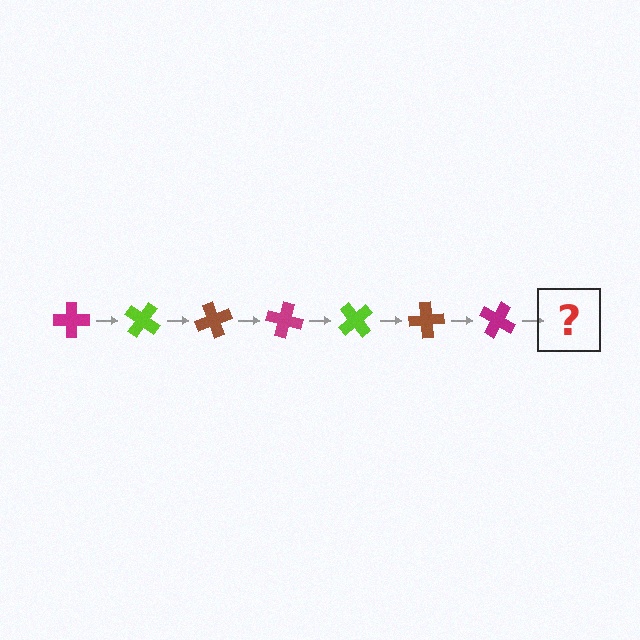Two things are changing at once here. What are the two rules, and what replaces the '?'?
The two rules are that it rotates 35 degrees each step and the color cycles through magenta, lime, and brown. The '?' should be a lime cross, rotated 245 degrees from the start.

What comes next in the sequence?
The next element should be a lime cross, rotated 245 degrees from the start.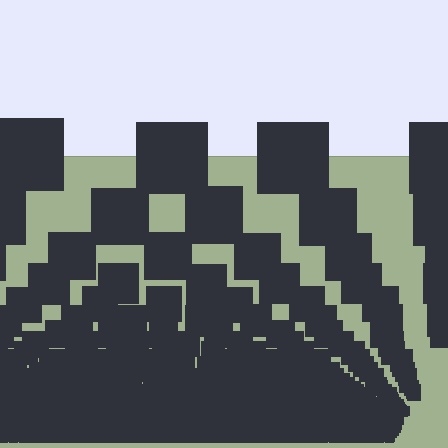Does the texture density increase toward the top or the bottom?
Density increases toward the bottom.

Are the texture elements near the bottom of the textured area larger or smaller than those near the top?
Smaller. The gradient is inverted — elements near the bottom are smaller and denser.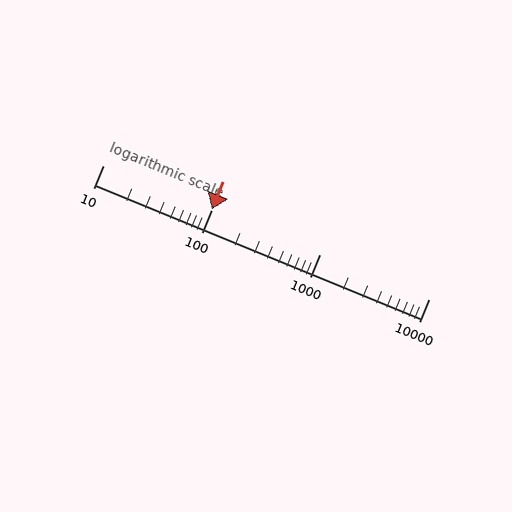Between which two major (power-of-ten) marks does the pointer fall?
The pointer is between 100 and 1000.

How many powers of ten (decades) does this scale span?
The scale spans 3 decades, from 10 to 10000.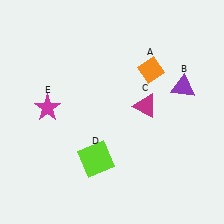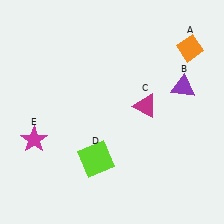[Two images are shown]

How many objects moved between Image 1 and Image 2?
2 objects moved between the two images.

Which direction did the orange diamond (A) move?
The orange diamond (A) moved right.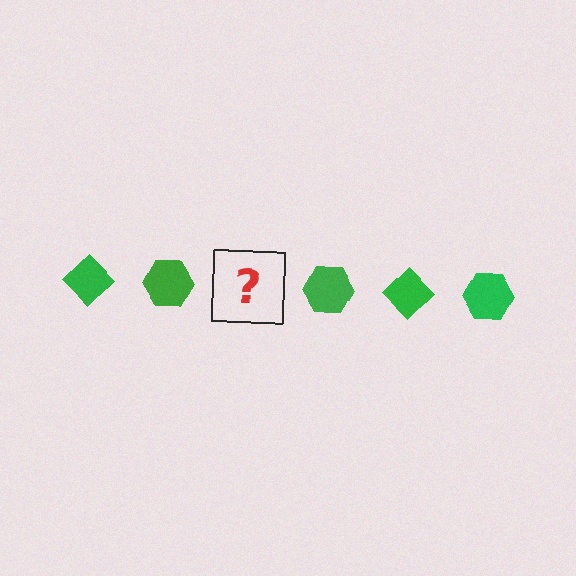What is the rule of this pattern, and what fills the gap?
The rule is that the pattern cycles through diamond, hexagon shapes in green. The gap should be filled with a green diamond.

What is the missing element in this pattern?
The missing element is a green diamond.